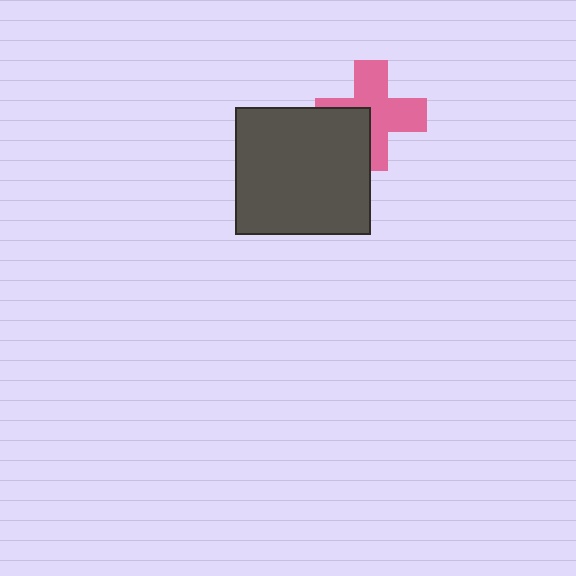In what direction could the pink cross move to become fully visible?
The pink cross could move toward the upper-right. That would shift it out from behind the dark gray rectangle entirely.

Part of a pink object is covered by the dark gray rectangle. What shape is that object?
It is a cross.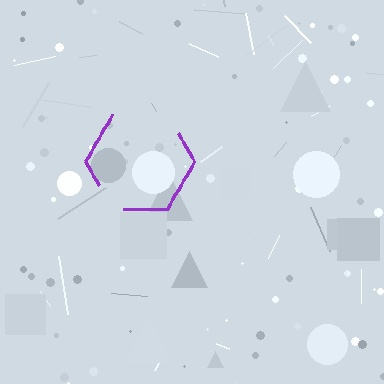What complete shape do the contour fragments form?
The contour fragments form a hexagon.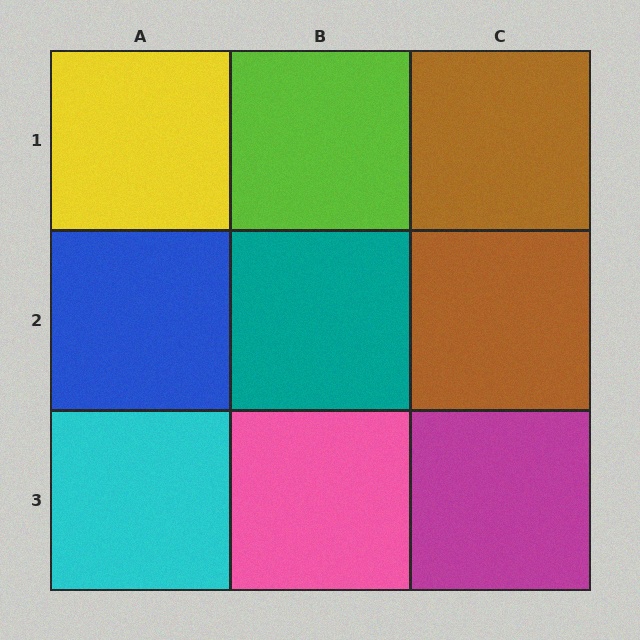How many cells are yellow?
1 cell is yellow.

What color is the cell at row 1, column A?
Yellow.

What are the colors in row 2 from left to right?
Blue, teal, brown.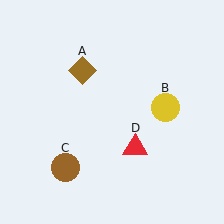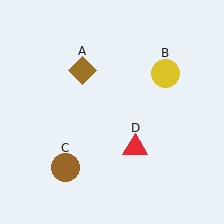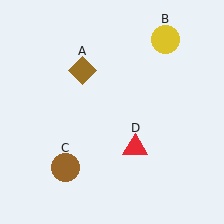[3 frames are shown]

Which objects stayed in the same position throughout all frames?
Brown diamond (object A) and brown circle (object C) and red triangle (object D) remained stationary.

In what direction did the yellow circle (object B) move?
The yellow circle (object B) moved up.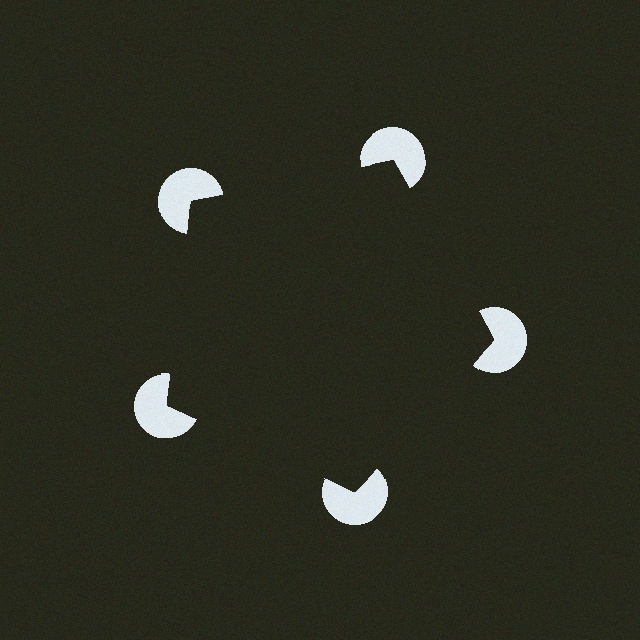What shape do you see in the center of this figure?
An illusory pentagon — its edges are inferred from the aligned wedge cuts in the pac-man discs, not physically drawn.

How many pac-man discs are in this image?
There are 5 — one at each vertex of the illusory pentagon.